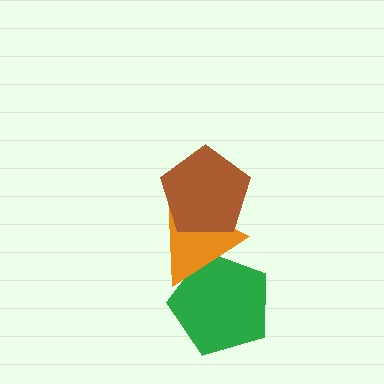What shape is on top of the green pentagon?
The orange triangle is on top of the green pentagon.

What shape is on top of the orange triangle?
The brown pentagon is on top of the orange triangle.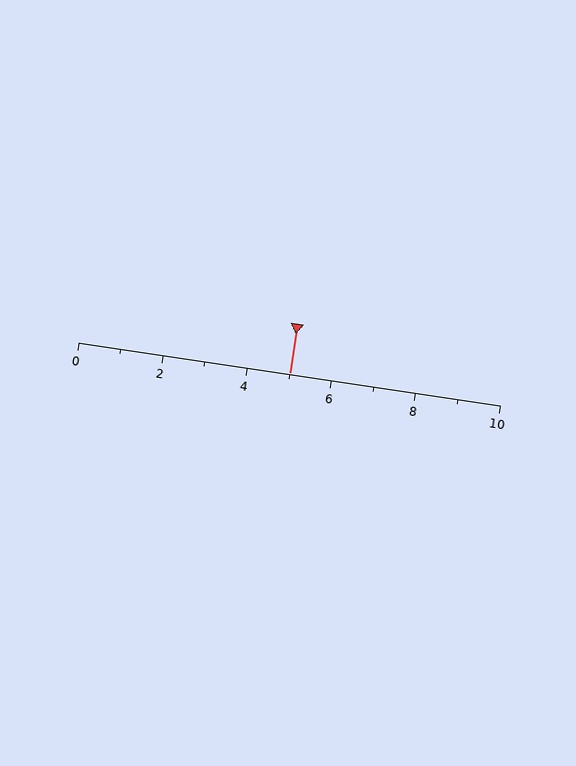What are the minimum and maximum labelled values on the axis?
The axis runs from 0 to 10.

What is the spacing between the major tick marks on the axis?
The major ticks are spaced 2 apart.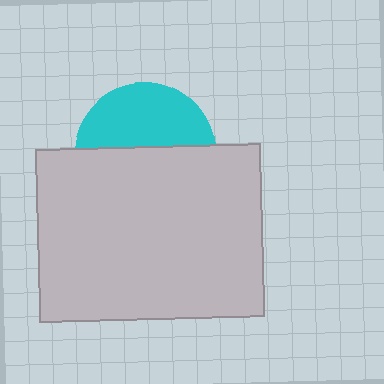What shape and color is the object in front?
The object in front is a light gray rectangle.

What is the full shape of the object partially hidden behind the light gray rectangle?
The partially hidden object is a cyan circle.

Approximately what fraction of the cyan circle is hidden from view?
Roughly 55% of the cyan circle is hidden behind the light gray rectangle.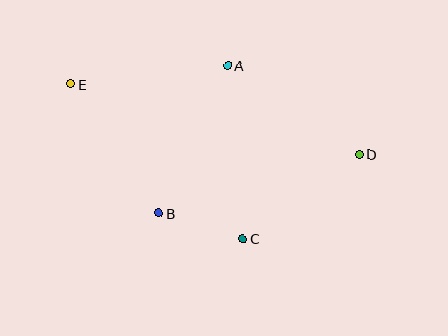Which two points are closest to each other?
Points B and C are closest to each other.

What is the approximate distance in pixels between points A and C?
The distance between A and C is approximately 174 pixels.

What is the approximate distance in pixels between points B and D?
The distance between B and D is approximately 210 pixels.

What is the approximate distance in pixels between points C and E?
The distance between C and E is approximately 232 pixels.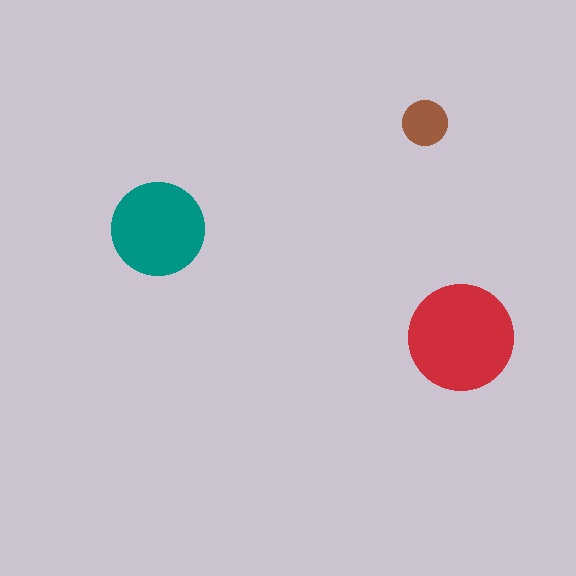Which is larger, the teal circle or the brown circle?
The teal one.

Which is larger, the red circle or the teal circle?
The red one.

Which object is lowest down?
The red circle is bottommost.